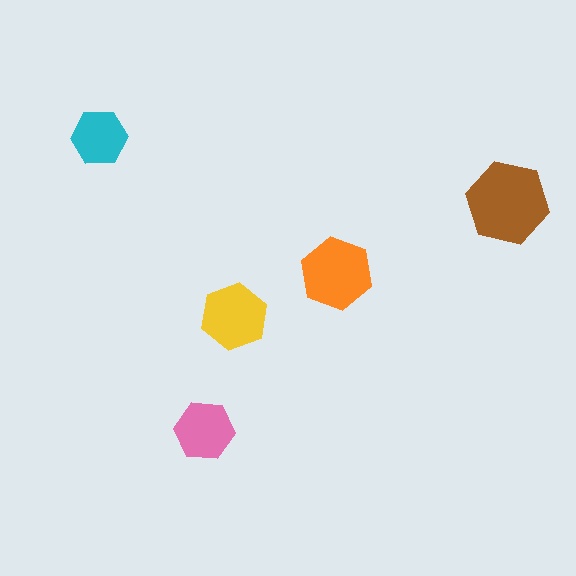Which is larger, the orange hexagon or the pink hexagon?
The orange one.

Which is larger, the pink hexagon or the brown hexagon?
The brown one.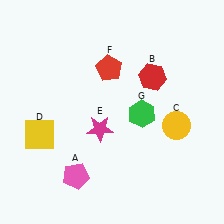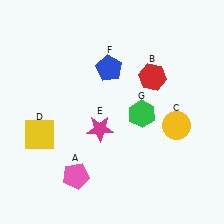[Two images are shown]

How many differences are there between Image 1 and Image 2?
There is 1 difference between the two images.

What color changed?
The pentagon (F) changed from red in Image 1 to blue in Image 2.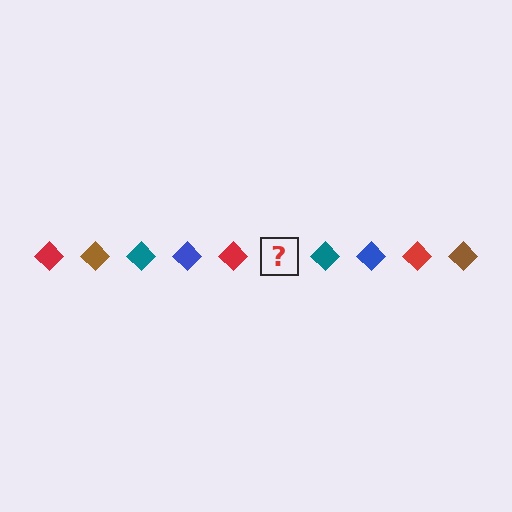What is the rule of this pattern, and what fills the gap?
The rule is that the pattern cycles through red, brown, teal, blue diamonds. The gap should be filled with a brown diamond.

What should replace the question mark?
The question mark should be replaced with a brown diamond.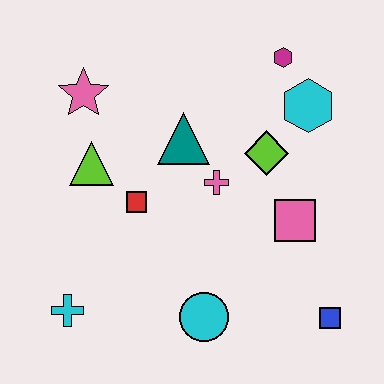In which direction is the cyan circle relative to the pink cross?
The cyan circle is below the pink cross.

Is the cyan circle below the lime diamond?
Yes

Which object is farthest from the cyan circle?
The magenta hexagon is farthest from the cyan circle.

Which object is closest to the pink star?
The lime triangle is closest to the pink star.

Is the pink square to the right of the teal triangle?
Yes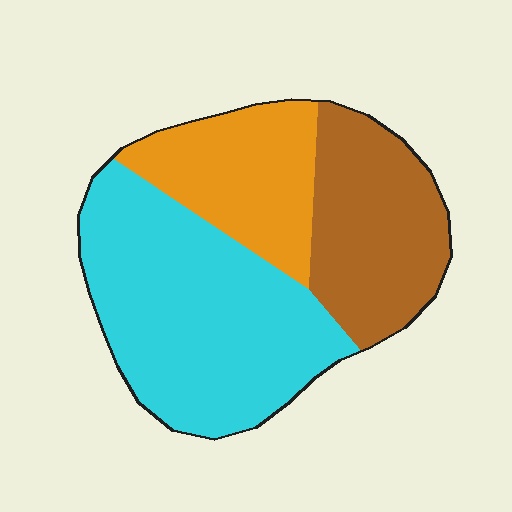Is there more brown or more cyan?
Cyan.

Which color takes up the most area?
Cyan, at roughly 50%.